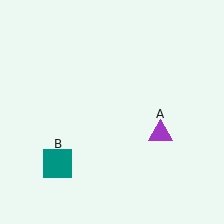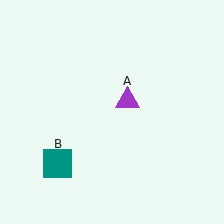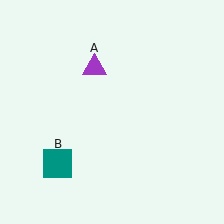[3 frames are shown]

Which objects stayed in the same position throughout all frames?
Teal square (object B) remained stationary.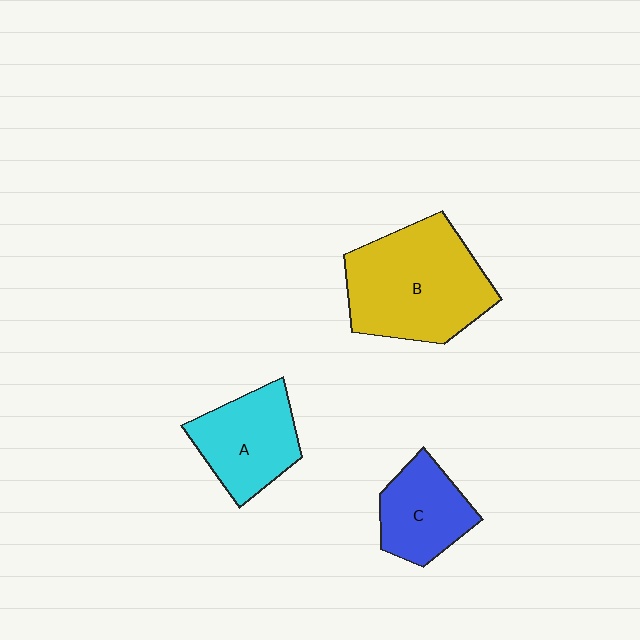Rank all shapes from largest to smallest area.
From largest to smallest: B (yellow), A (cyan), C (blue).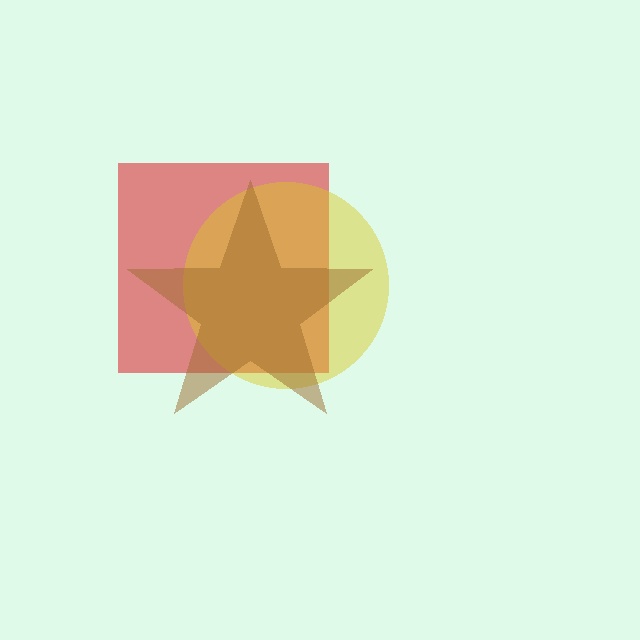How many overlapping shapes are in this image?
There are 3 overlapping shapes in the image.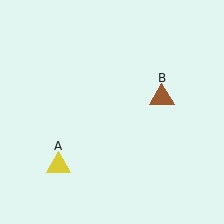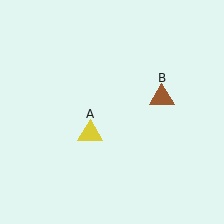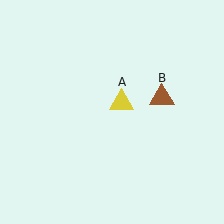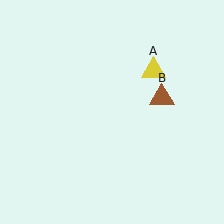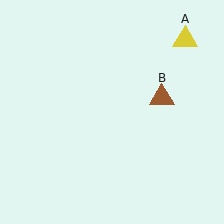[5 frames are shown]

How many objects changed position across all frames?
1 object changed position: yellow triangle (object A).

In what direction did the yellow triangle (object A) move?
The yellow triangle (object A) moved up and to the right.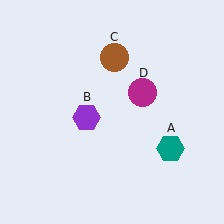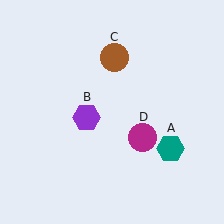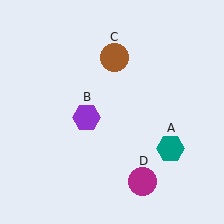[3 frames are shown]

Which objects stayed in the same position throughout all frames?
Teal hexagon (object A) and purple hexagon (object B) and brown circle (object C) remained stationary.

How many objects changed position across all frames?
1 object changed position: magenta circle (object D).